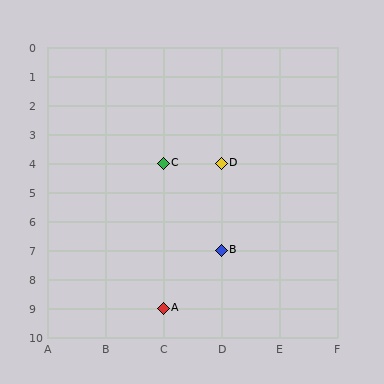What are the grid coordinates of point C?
Point C is at grid coordinates (C, 4).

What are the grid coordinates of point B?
Point B is at grid coordinates (D, 7).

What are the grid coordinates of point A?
Point A is at grid coordinates (C, 9).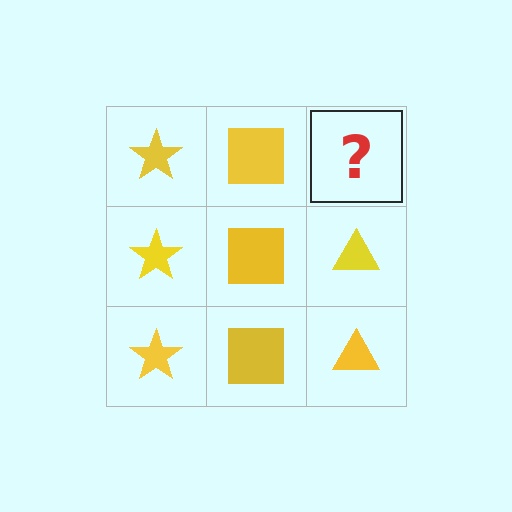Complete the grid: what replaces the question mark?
The question mark should be replaced with a yellow triangle.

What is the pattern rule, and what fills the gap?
The rule is that each column has a consistent shape. The gap should be filled with a yellow triangle.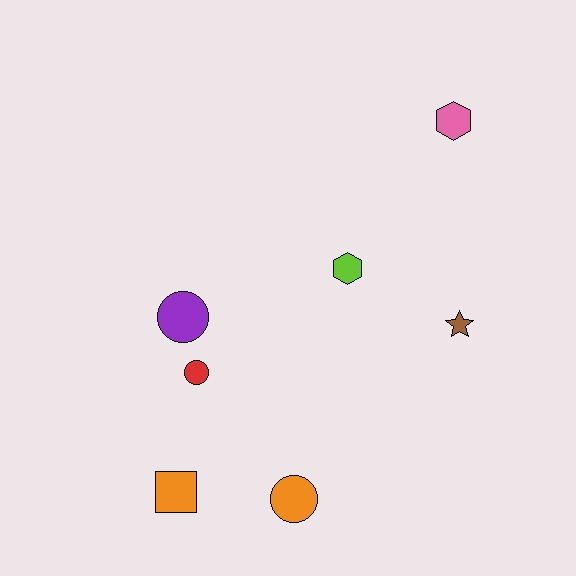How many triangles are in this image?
There are no triangles.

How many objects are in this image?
There are 7 objects.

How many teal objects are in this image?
There are no teal objects.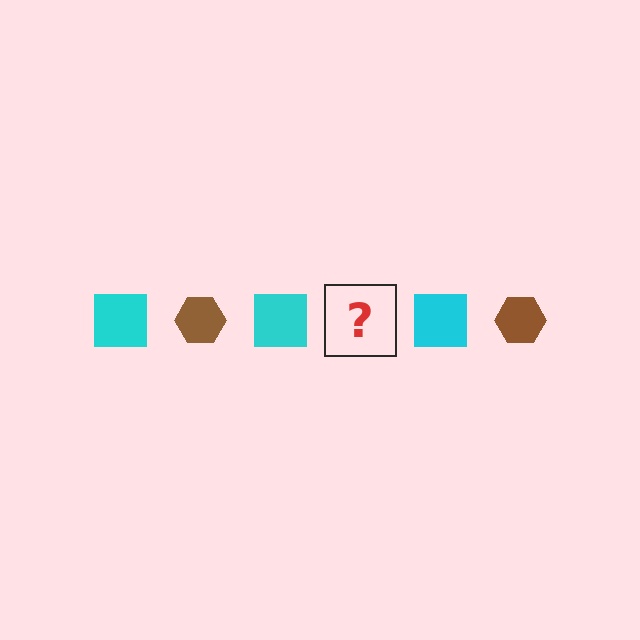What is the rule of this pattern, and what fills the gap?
The rule is that the pattern alternates between cyan square and brown hexagon. The gap should be filled with a brown hexagon.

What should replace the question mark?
The question mark should be replaced with a brown hexagon.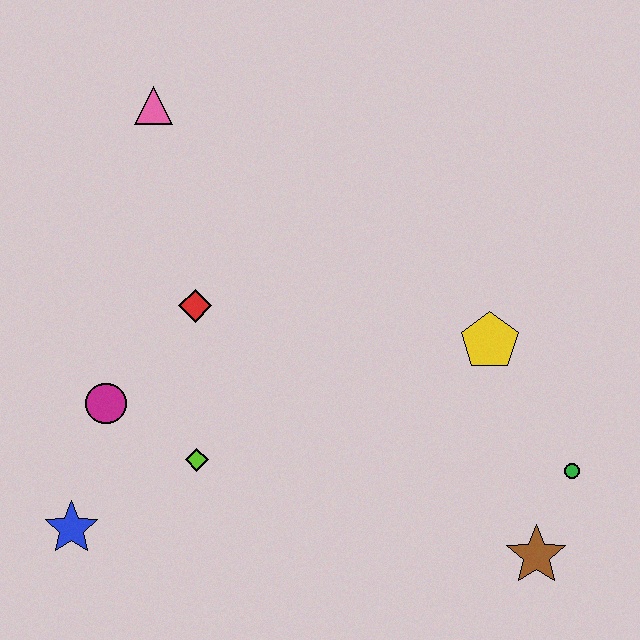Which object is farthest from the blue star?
The green circle is farthest from the blue star.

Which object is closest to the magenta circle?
The lime diamond is closest to the magenta circle.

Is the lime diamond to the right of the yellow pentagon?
No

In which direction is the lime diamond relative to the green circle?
The lime diamond is to the left of the green circle.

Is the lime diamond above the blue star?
Yes